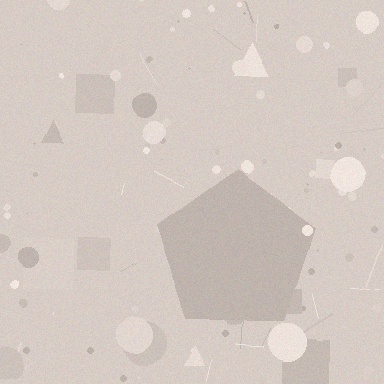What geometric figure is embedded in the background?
A pentagon is embedded in the background.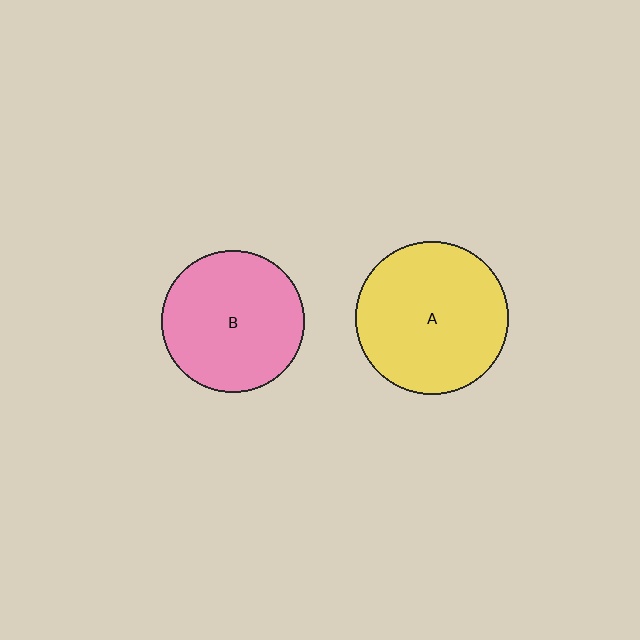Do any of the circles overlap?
No, none of the circles overlap.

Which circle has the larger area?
Circle A (yellow).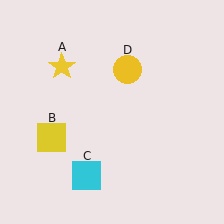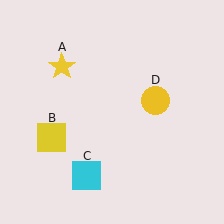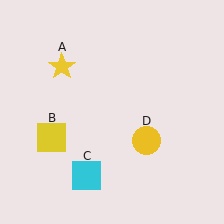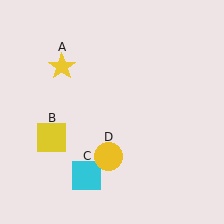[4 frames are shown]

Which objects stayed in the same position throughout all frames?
Yellow star (object A) and yellow square (object B) and cyan square (object C) remained stationary.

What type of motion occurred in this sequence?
The yellow circle (object D) rotated clockwise around the center of the scene.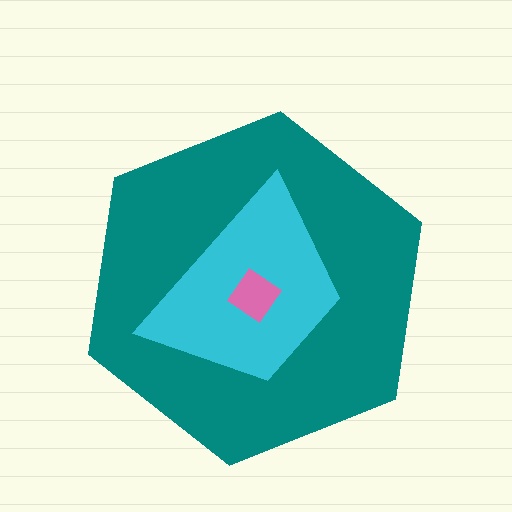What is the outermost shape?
The teal hexagon.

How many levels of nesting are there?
3.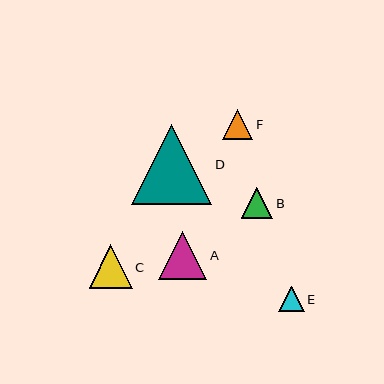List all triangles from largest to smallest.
From largest to smallest: D, A, C, B, F, E.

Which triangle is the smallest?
Triangle E is the smallest with a size of approximately 26 pixels.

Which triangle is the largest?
Triangle D is the largest with a size of approximately 80 pixels.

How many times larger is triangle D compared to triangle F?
Triangle D is approximately 2.7 times the size of triangle F.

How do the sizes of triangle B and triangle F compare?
Triangle B and triangle F are approximately the same size.